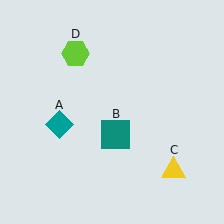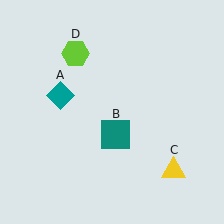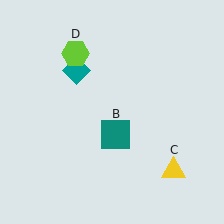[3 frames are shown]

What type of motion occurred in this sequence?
The teal diamond (object A) rotated clockwise around the center of the scene.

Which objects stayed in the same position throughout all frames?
Teal square (object B) and yellow triangle (object C) and lime hexagon (object D) remained stationary.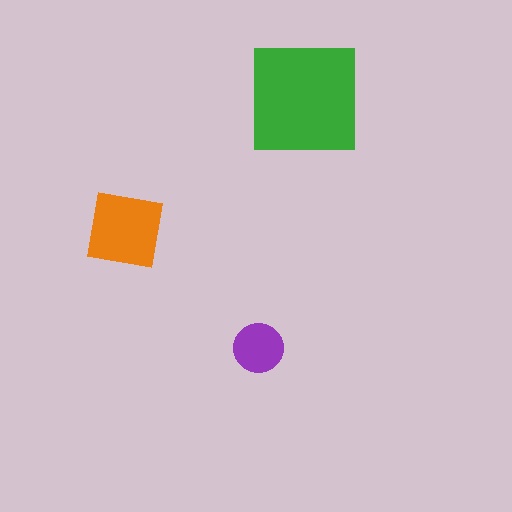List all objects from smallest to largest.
The purple circle, the orange square, the green square.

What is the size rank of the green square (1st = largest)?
1st.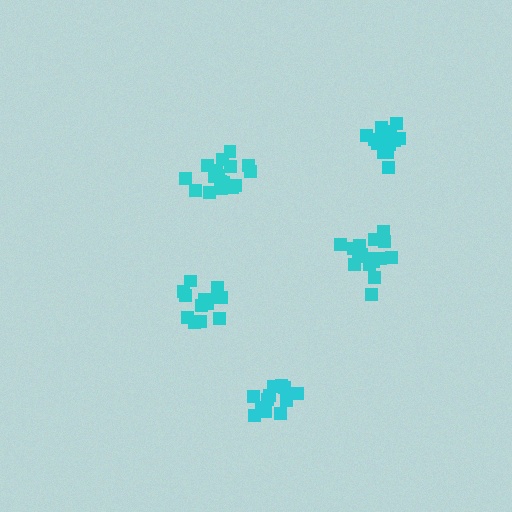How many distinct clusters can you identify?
There are 5 distinct clusters.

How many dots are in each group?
Group 1: 17 dots, Group 2: 17 dots, Group 3: 16 dots, Group 4: 12 dots, Group 5: 15 dots (77 total).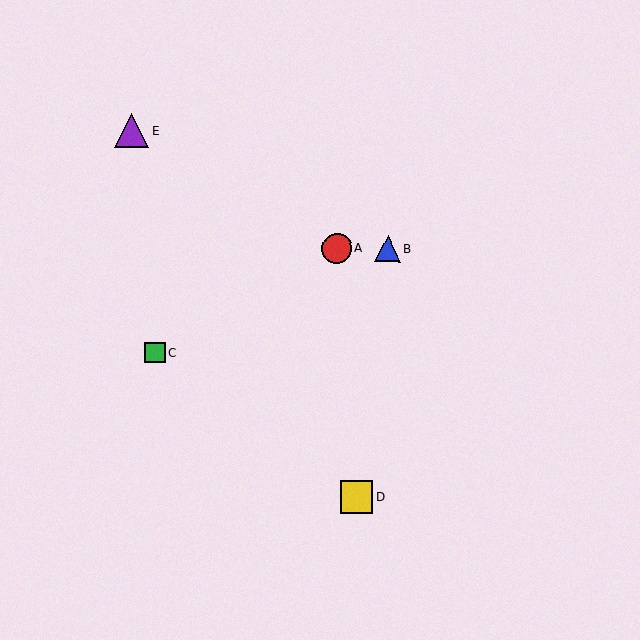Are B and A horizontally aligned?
Yes, both are at y≈249.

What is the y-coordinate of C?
Object C is at y≈353.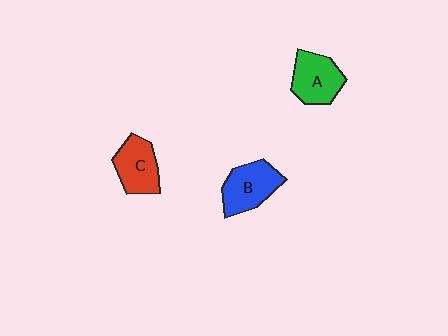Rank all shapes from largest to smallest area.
From largest to smallest: B (blue), A (green), C (red).